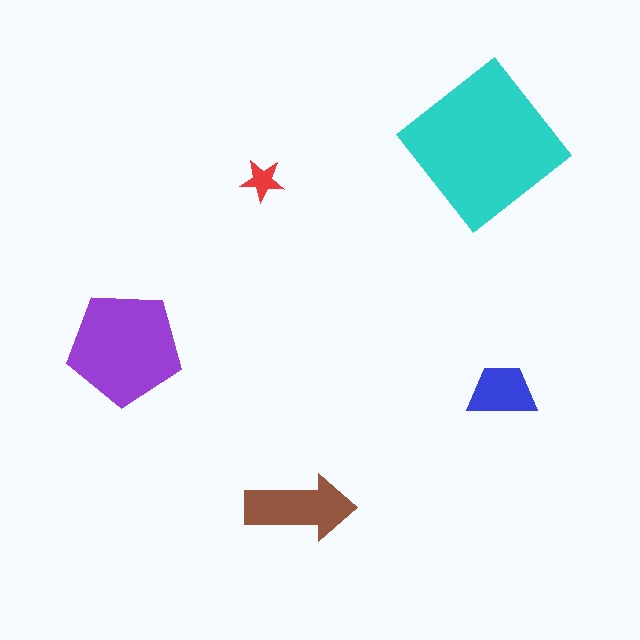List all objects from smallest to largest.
The red star, the blue trapezoid, the brown arrow, the purple pentagon, the cyan diamond.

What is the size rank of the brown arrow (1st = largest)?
3rd.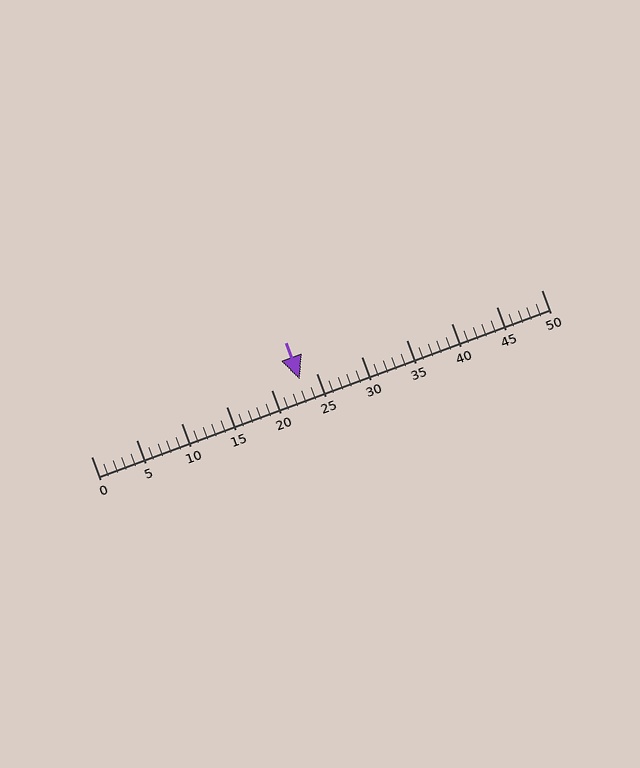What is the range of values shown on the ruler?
The ruler shows values from 0 to 50.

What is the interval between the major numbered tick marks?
The major tick marks are spaced 5 units apart.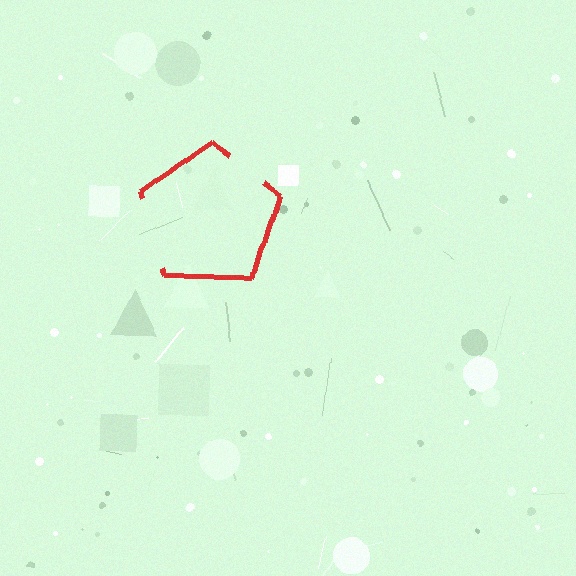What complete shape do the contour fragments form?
The contour fragments form a pentagon.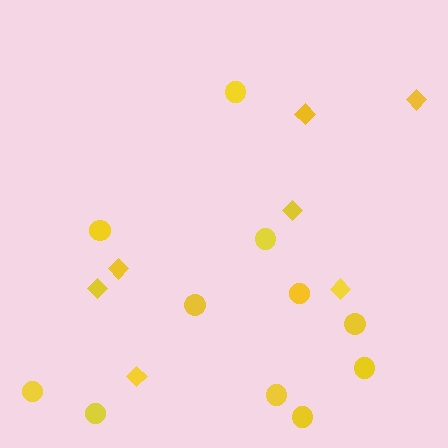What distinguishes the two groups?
There are 2 groups: one group of diamonds (7) and one group of circles (11).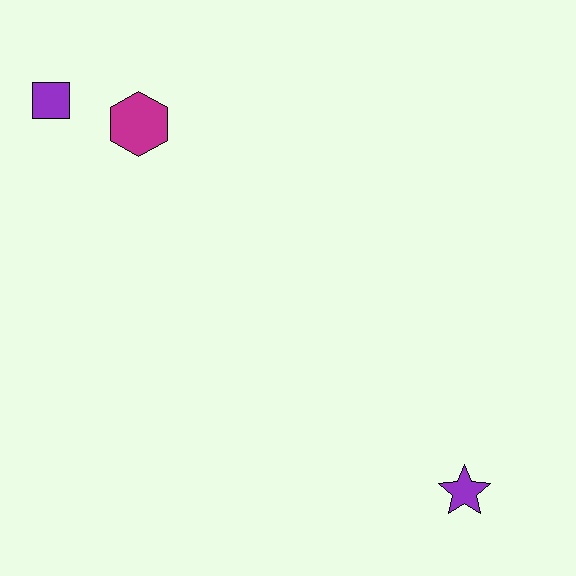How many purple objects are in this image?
There are 2 purple objects.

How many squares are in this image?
There is 1 square.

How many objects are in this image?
There are 3 objects.